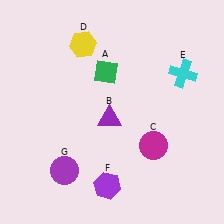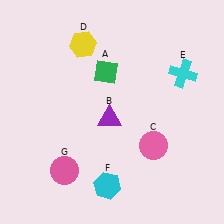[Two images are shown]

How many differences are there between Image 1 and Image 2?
There are 3 differences between the two images.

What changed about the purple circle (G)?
In Image 1, G is purple. In Image 2, it changed to pink.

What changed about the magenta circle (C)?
In Image 1, C is magenta. In Image 2, it changed to pink.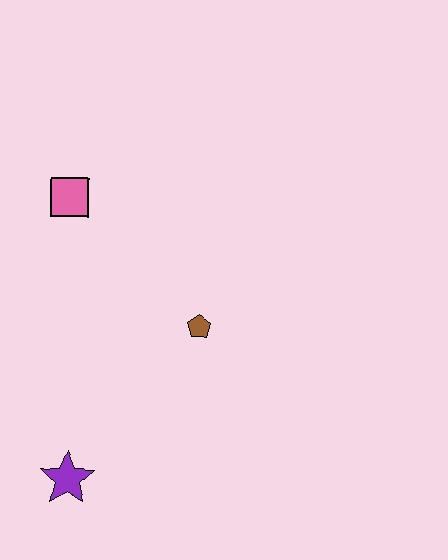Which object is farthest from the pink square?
The purple star is farthest from the pink square.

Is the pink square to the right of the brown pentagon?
No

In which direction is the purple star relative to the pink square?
The purple star is below the pink square.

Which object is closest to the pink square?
The brown pentagon is closest to the pink square.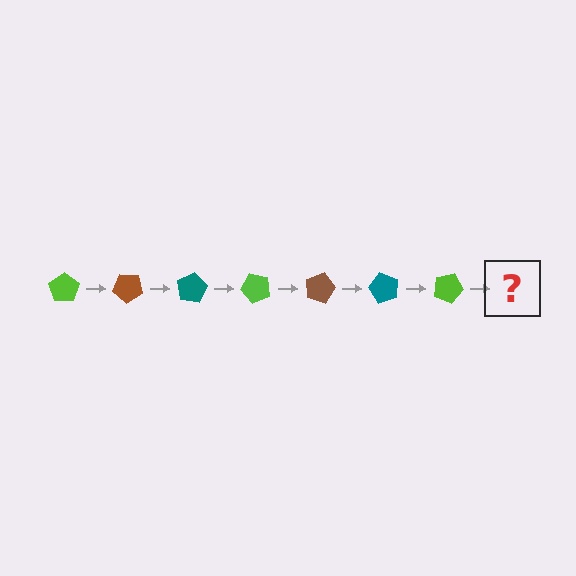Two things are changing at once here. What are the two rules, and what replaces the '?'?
The two rules are that it rotates 40 degrees each step and the color cycles through lime, brown, and teal. The '?' should be a brown pentagon, rotated 280 degrees from the start.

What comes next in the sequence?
The next element should be a brown pentagon, rotated 280 degrees from the start.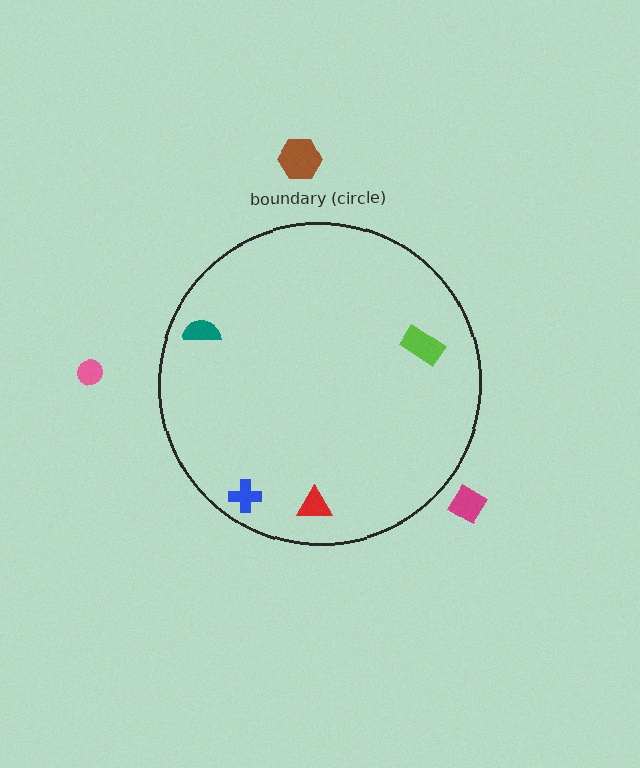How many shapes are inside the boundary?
4 inside, 3 outside.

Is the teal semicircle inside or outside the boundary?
Inside.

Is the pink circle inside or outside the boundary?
Outside.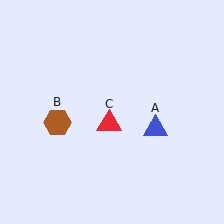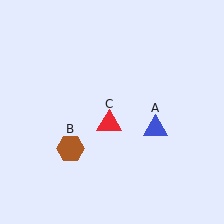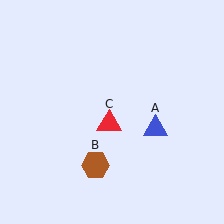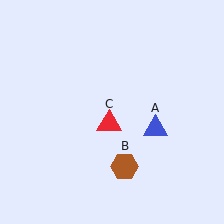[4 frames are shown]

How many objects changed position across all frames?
1 object changed position: brown hexagon (object B).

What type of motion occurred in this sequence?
The brown hexagon (object B) rotated counterclockwise around the center of the scene.